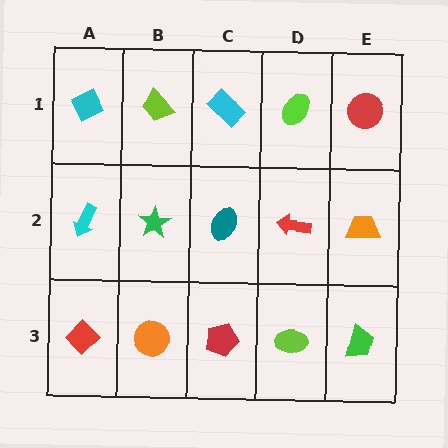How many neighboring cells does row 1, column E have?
2.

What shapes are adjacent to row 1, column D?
A red arrow (row 2, column D), a cyan rectangle (row 1, column C), a red circle (row 1, column E).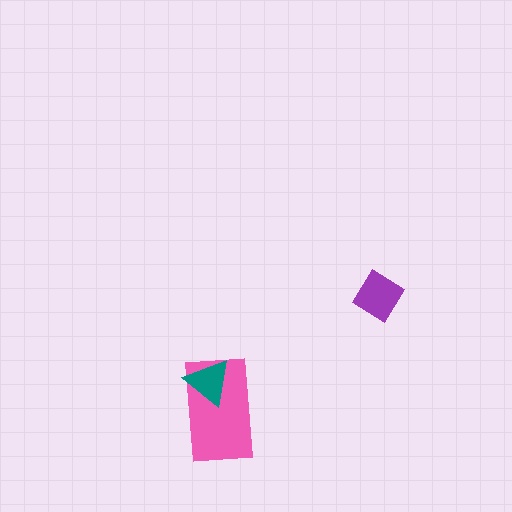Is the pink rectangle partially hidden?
Yes, it is partially covered by another shape.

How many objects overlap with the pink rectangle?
1 object overlaps with the pink rectangle.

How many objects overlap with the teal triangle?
1 object overlaps with the teal triangle.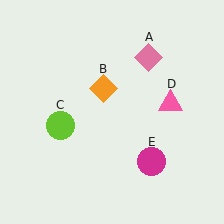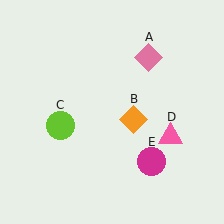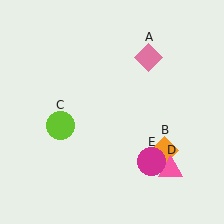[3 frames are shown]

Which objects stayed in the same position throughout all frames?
Pink diamond (object A) and lime circle (object C) and magenta circle (object E) remained stationary.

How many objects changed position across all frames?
2 objects changed position: orange diamond (object B), pink triangle (object D).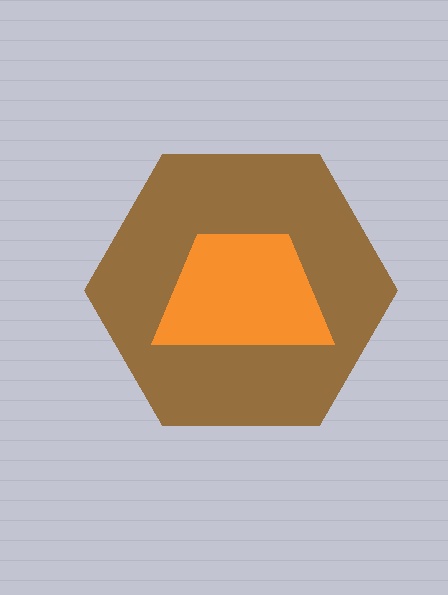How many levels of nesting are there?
2.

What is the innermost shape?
The orange trapezoid.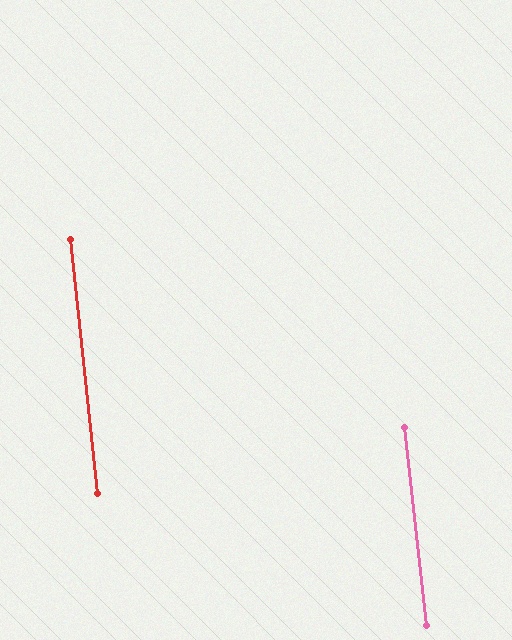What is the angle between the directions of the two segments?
Approximately 0 degrees.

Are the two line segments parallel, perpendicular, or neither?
Parallel — their directions differ by only 0.1°.